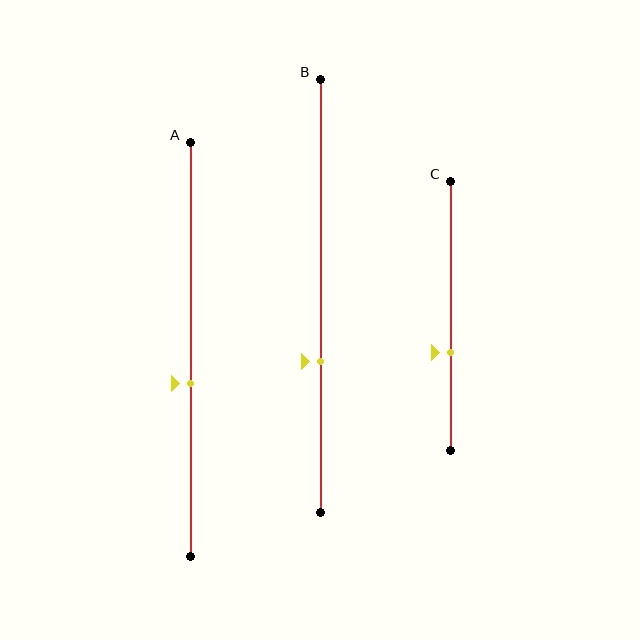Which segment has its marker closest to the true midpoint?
Segment A has its marker closest to the true midpoint.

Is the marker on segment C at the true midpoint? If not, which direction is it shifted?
No, the marker on segment C is shifted downward by about 14% of the segment length.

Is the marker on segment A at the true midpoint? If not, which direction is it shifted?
No, the marker on segment A is shifted downward by about 8% of the segment length.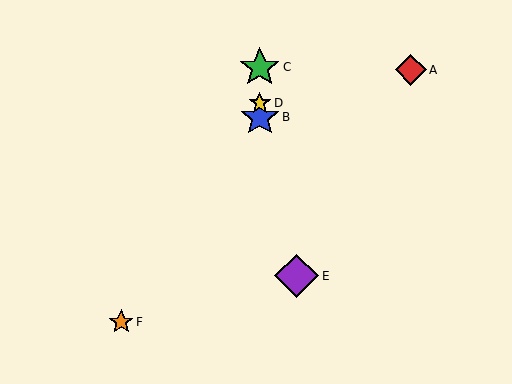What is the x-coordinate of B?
Object B is at x≈260.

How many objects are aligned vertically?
3 objects (B, C, D) are aligned vertically.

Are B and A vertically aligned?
No, B is at x≈260 and A is at x≈411.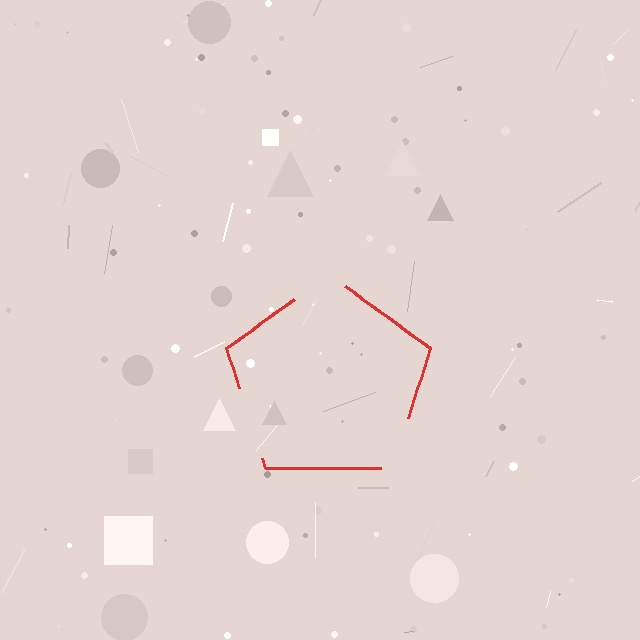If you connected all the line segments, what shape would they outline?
They would outline a pentagon.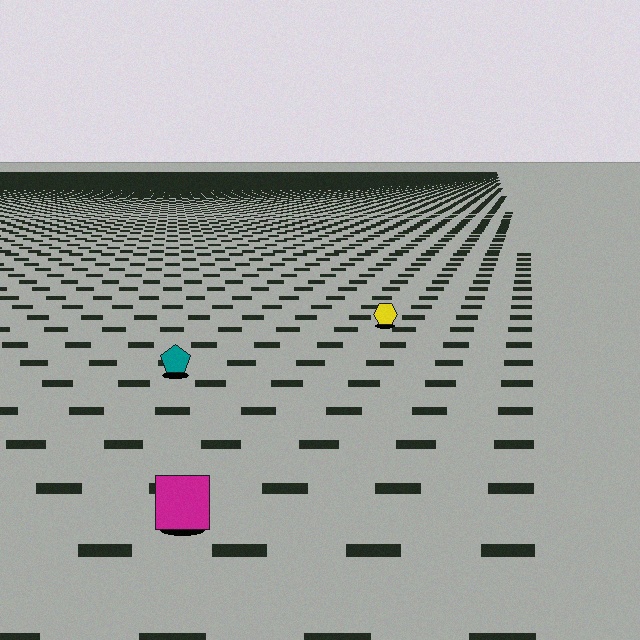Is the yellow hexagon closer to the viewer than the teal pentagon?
No. The teal pentagon is closer — you can tell from the texture gradient: the ground texture is coarser near it.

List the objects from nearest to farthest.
From nearest to farthest: the magenta square, the teal pentagon, the yellow hexagon.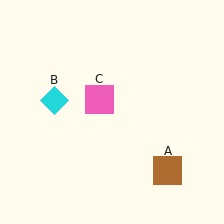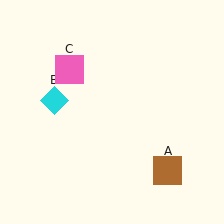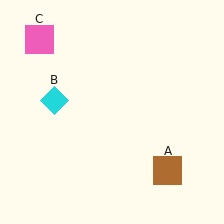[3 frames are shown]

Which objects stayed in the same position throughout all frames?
Brown square (object A) and cyan diamond (object B) remained stationary.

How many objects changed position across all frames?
1 object changed position: pink square (object C).